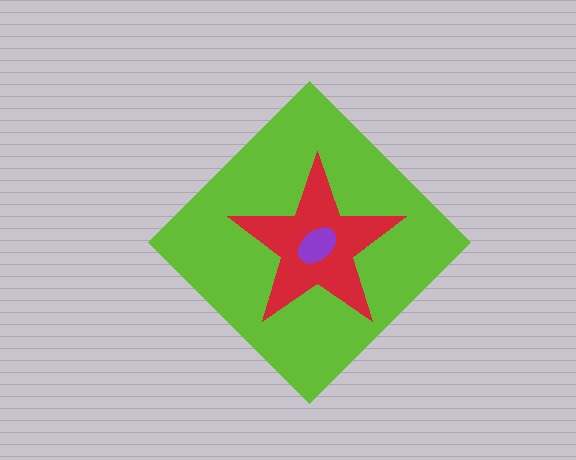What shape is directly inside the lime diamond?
The red star.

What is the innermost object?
The purple ellipse.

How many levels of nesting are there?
3.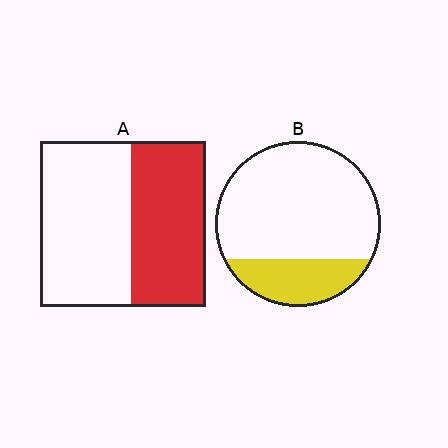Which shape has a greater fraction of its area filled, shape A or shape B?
Shape A.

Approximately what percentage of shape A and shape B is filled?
A is approximately 45% and B is approximately 25%.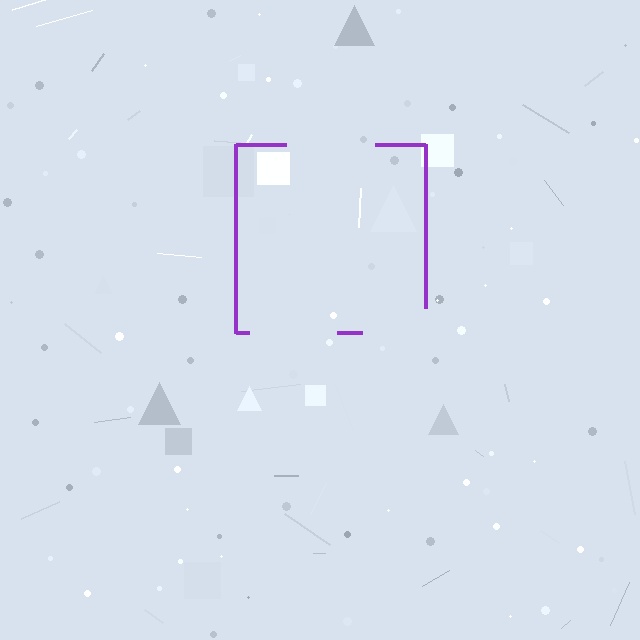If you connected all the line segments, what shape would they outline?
They would outline a square.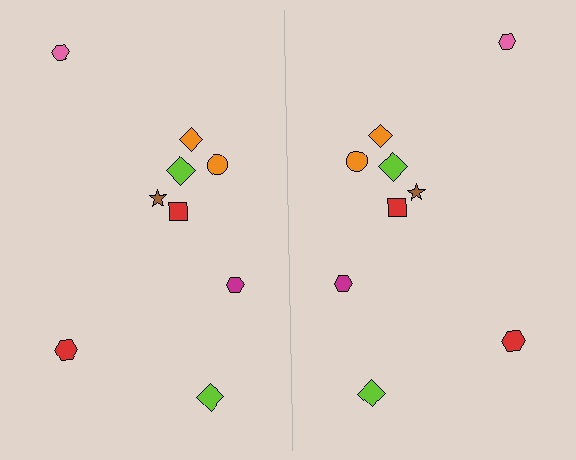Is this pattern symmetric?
Yes, this pattern has bilateral (reflection) symmetry.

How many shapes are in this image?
There are 18 shapes in this image.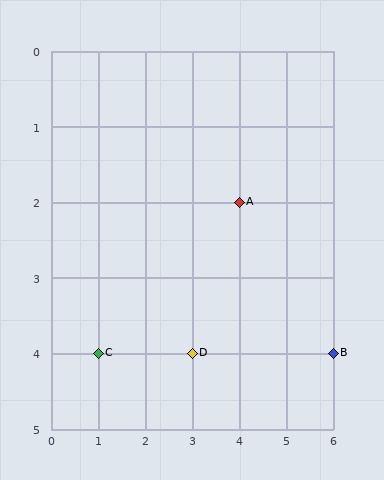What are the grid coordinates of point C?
Point C is at grid coordinates (1, 4).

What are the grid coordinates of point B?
Point B is at grid coordinates (6, 4).